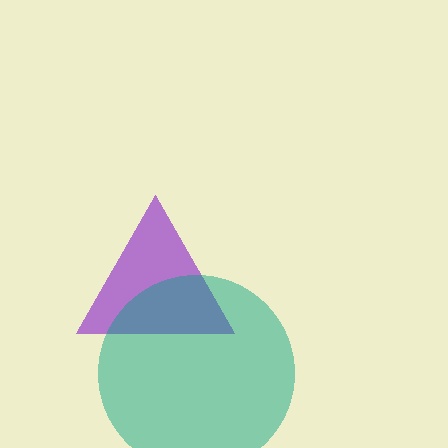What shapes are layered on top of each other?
The layered shapes are: a purple triangle, a teal circle.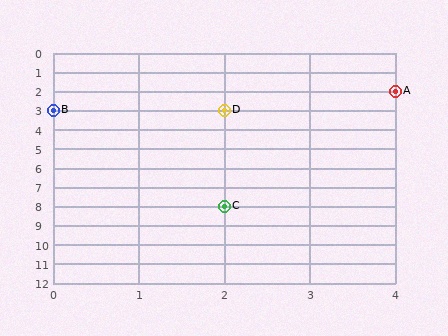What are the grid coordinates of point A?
Point A is at grid coordinates (4, 2).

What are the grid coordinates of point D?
Point D is at grid coordinates (2, 3).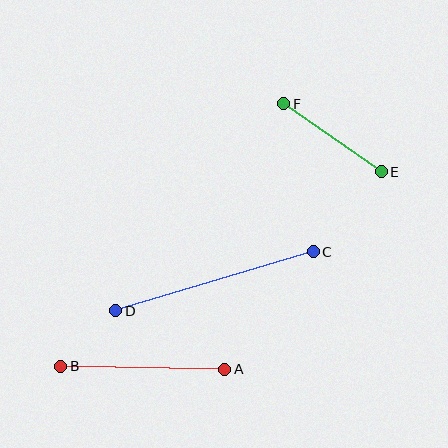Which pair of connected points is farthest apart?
Points C and D are farthest apart.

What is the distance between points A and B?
The distance is approximately 164 pixels.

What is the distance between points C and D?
The distance is approximately 206 pixels.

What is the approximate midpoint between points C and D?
The midpoint is at approximately (214, 281) pixels.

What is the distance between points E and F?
The distance is approximately 119 pixels.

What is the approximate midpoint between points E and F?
The midpoint is at approximately (332, 138) pixels.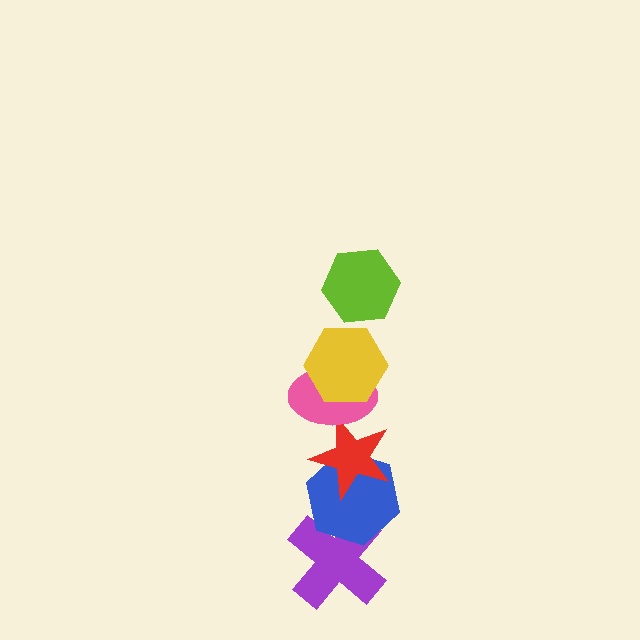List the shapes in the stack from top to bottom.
From top to bottom: the lime hexagon, the yellow hexagon, the pink ellipse, the red star, the blue hexagon, the purple cross.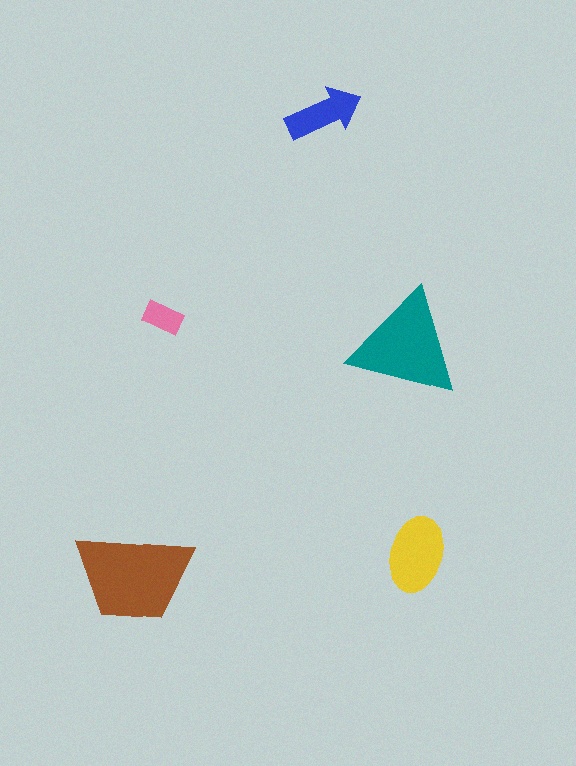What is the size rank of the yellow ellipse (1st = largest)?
3rd.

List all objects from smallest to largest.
The pink rectangle, the blue arrow, the yellow ellipse, the teal triangle, the brown trapezoid.